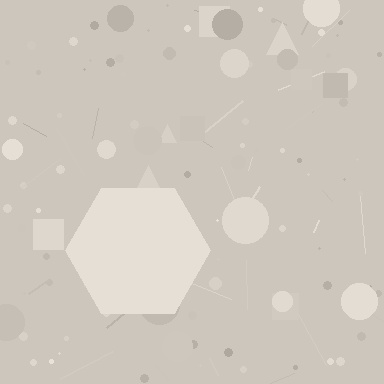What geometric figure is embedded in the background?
A hexagon is embedded in the background.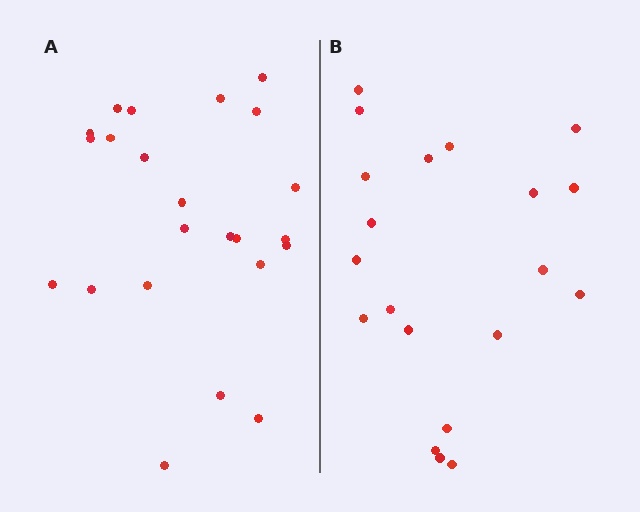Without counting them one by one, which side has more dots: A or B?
Region A (the left region) has more dots.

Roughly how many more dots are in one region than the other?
Region A has just a few more — roughly 2 or 3 more dots than region B.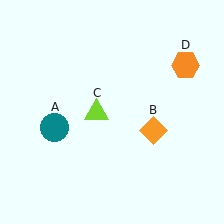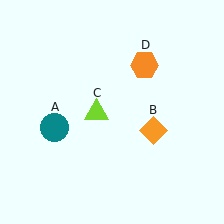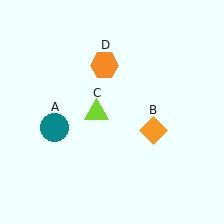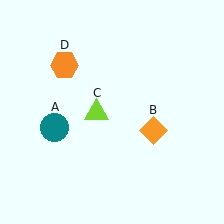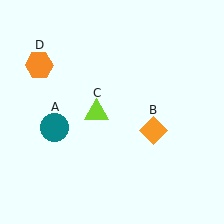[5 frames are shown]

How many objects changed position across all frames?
1 object changed position: orange hexagon (object D).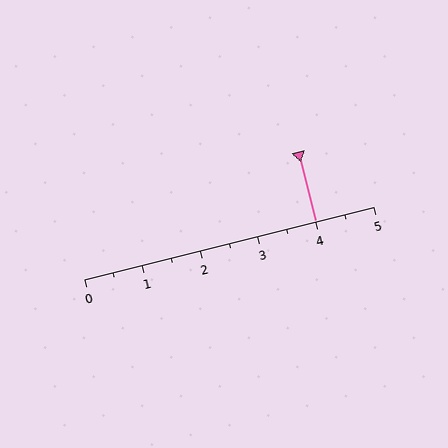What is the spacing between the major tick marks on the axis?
The major ticks are spaced 1 apart.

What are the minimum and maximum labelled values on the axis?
The axis runs from 0 to 5.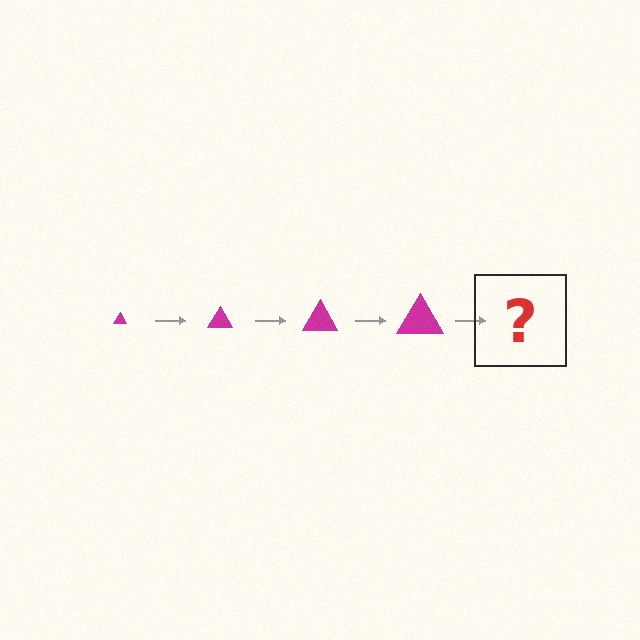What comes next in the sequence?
The next element should be a magenta triangle, larger than the previous one.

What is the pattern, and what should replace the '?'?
The pattern is that the triangle gets progressively larger each step. The '?' should be a magenta triangle, larger than the previous one.